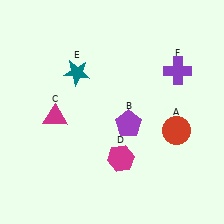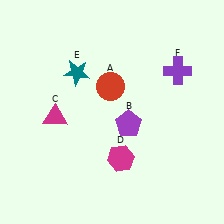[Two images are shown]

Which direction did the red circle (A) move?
The red circle (A) moved left.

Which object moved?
The red circle (A) moved left.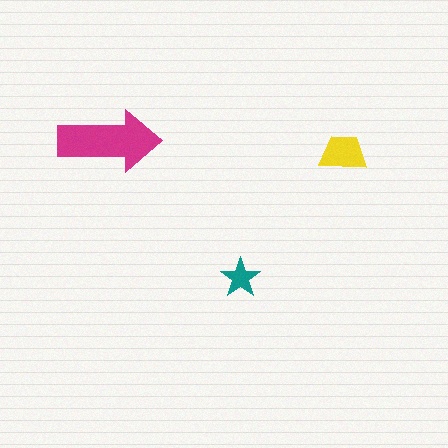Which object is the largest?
The magenta arrow.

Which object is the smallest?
The teal star.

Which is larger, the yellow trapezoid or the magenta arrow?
The magenta arrow.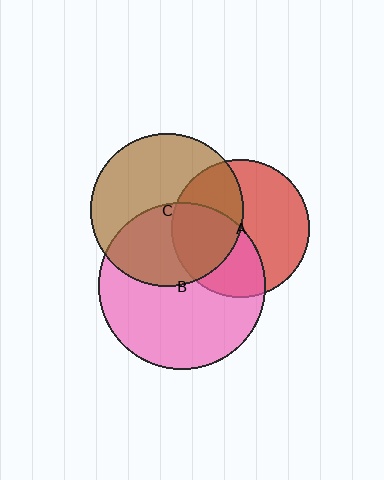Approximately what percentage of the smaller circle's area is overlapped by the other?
Approximately 45%.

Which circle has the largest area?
Circle B (pink).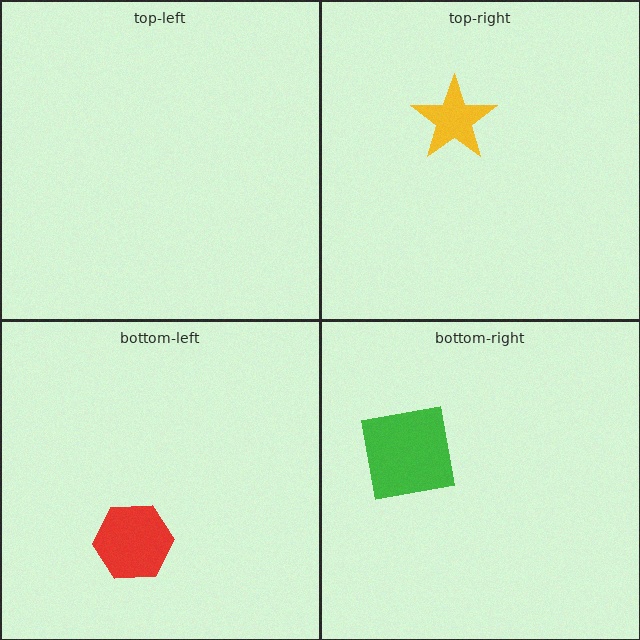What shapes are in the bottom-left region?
The red hexagon.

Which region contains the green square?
The bottom-right region.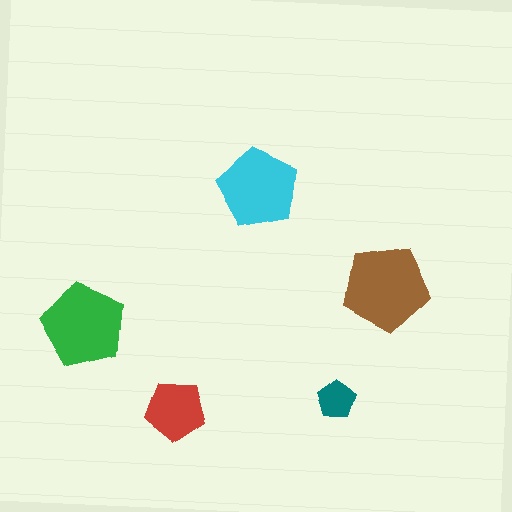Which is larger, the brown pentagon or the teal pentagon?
The brown one.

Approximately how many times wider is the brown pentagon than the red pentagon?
About 1.5 times wider.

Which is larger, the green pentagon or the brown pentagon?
The brown one.